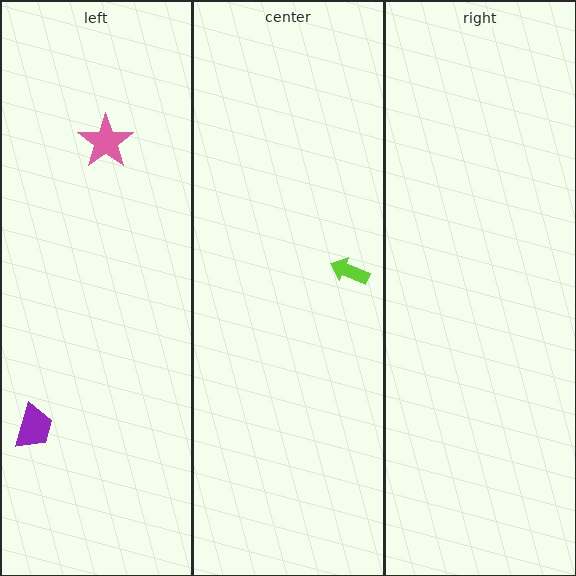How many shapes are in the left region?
2.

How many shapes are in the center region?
1.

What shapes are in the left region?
The pink star, the purple trapezoid.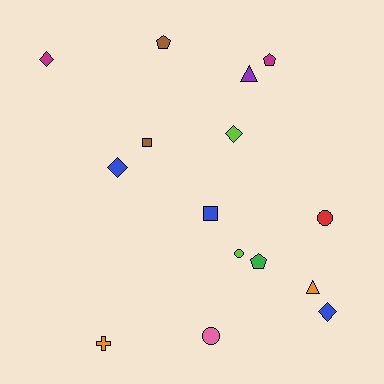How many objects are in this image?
There are 15 objects.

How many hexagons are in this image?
There are no hexagons.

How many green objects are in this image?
There is 1 green object.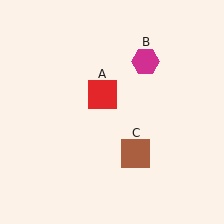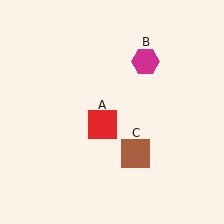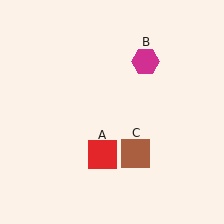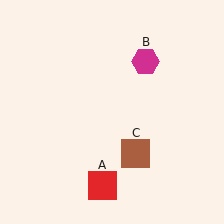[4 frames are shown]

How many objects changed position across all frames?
1 object changed position: red square (object A).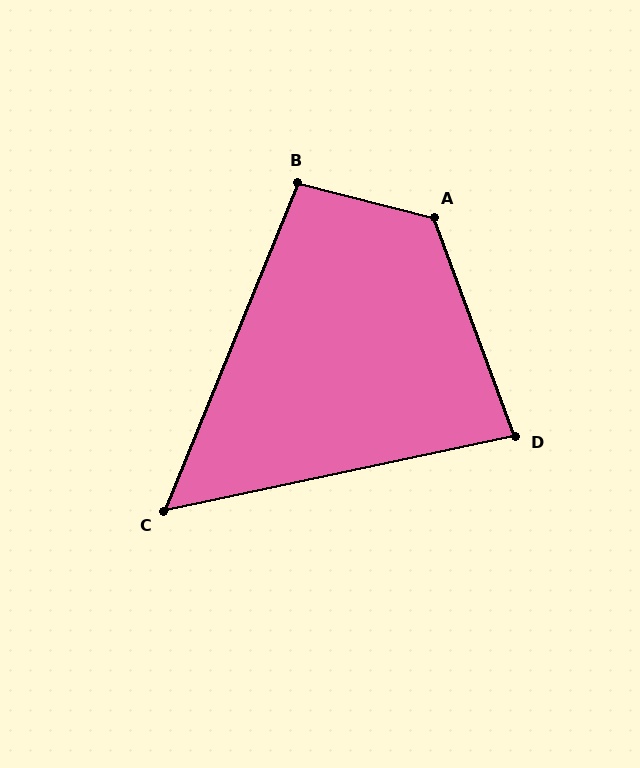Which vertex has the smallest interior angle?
C, at approximately 56 degrees.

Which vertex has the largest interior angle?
A, at approximately 124 degrees.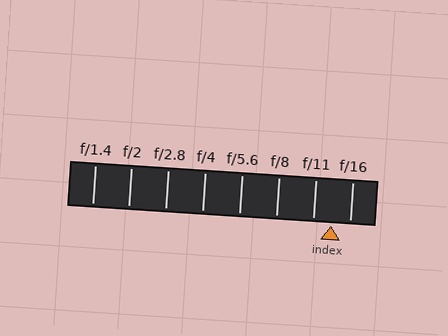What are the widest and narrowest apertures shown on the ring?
The widest aperture shown is f/1.4 and the narrowest is f/16.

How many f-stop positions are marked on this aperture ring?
There are 8 f-stop positions marked.